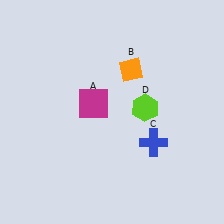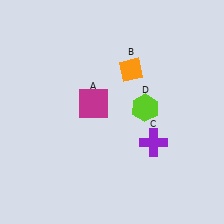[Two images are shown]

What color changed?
The cross (C) changed from blue in Image 1 to purple in Image 2.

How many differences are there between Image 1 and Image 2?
There is 1 difference between the two images.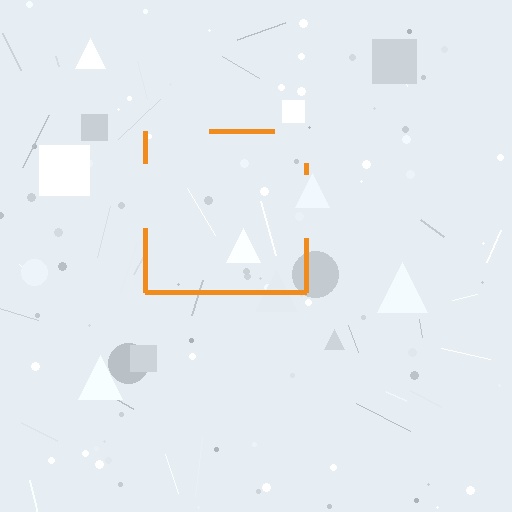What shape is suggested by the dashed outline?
The dashed outline suggests a square.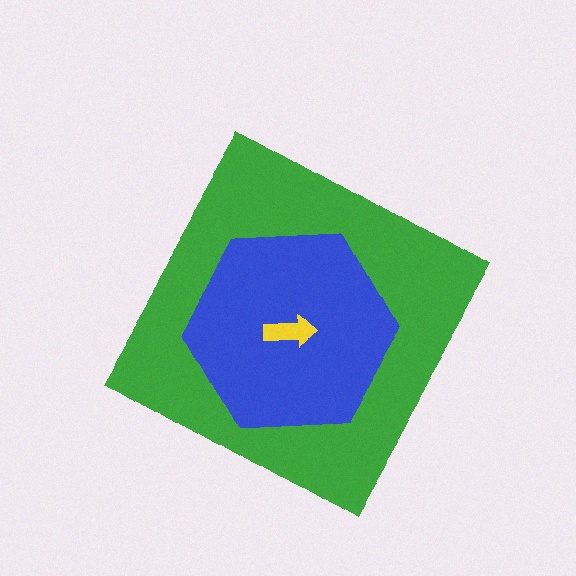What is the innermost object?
The yellow arrow.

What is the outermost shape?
The green diamond.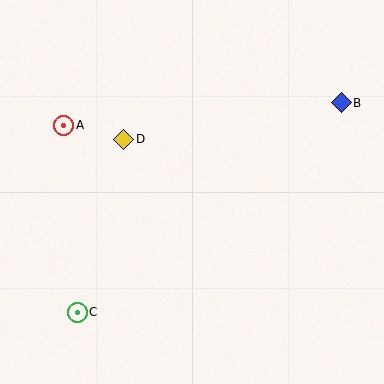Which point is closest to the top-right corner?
Point B is closest to the top-right corner.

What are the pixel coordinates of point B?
Point B is at (341, 103).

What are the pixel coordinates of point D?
Point D is at (124, 139).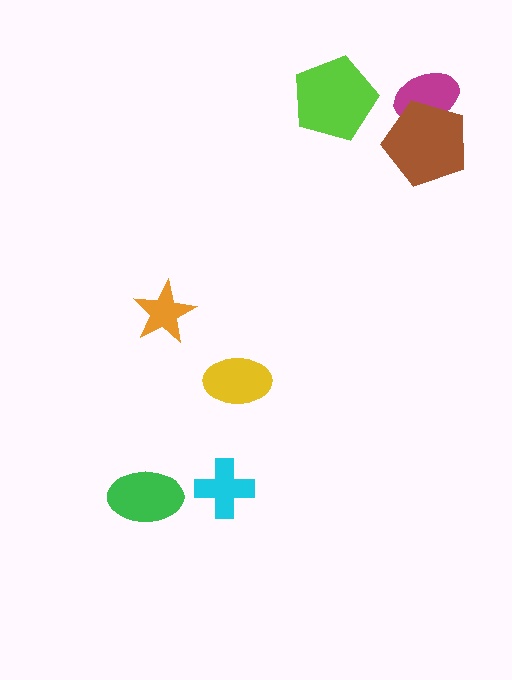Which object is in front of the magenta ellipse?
The brown pentagon is in front of the magenta ellipse.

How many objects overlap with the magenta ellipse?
1 object overlaps with the magenta ellipse.